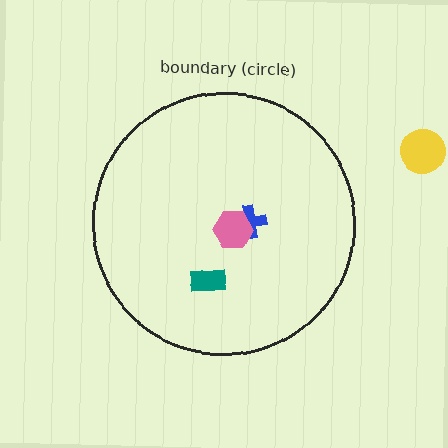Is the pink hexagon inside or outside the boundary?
Inside.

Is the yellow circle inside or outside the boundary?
Outside.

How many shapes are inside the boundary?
3 inside, 1 outside.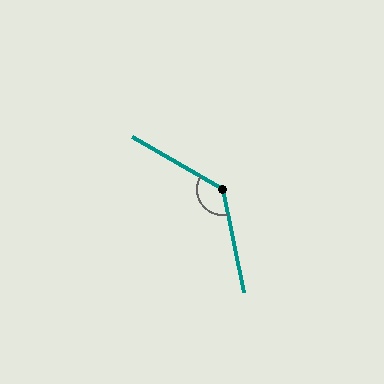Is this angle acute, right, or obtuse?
It is obtuse.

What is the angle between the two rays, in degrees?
Approximately 131 degrees.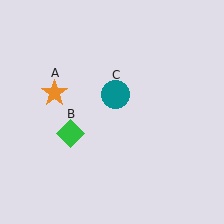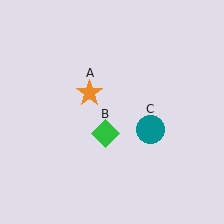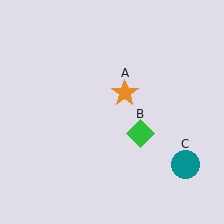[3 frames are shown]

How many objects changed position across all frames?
3 objects changed position: orange star (object A), green diamond (object B), teal circle (object C).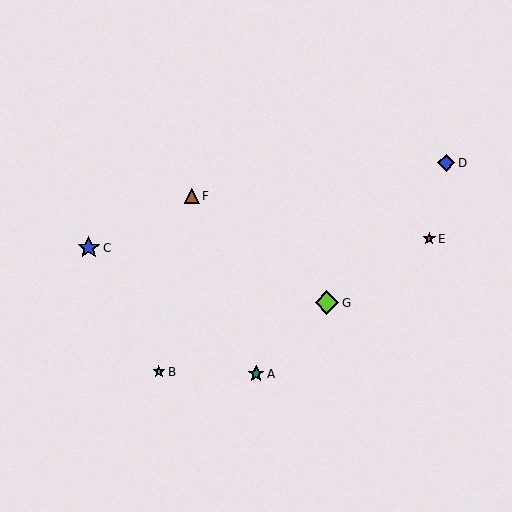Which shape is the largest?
The lime diamond (labeled G) is the largest.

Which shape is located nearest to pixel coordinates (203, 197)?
The brown triangle (labeled F) at (192, 196) is nearest to that location.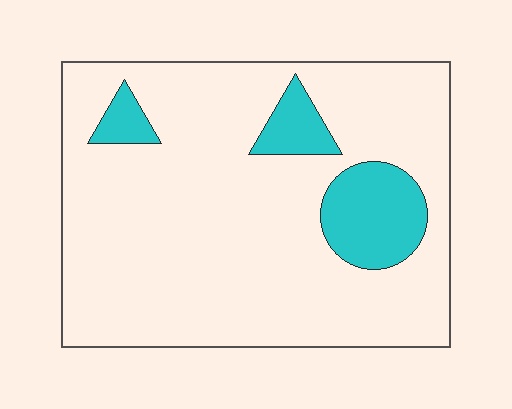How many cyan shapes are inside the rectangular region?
3.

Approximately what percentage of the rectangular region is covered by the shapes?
Approximately 15%.